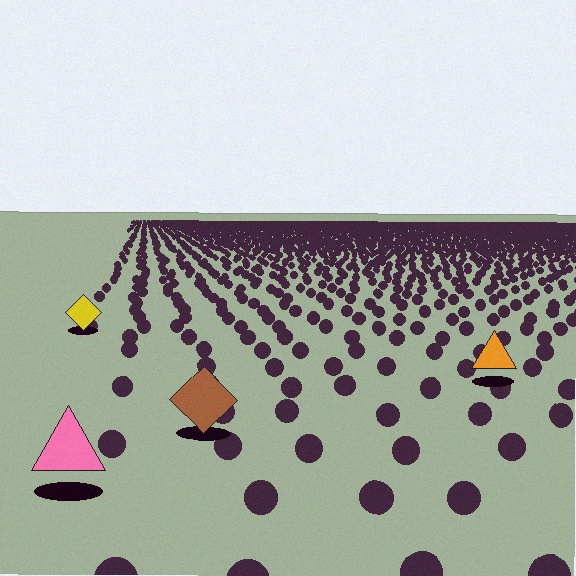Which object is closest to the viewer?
The pink triangle is closest. The texture marks near it are larger and more spread out.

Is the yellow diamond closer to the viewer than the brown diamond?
No. The brown diamond is closer — you can tell from the texture gradient: the ground texture is coarser near it.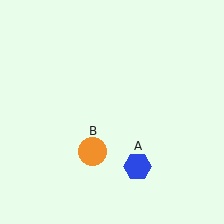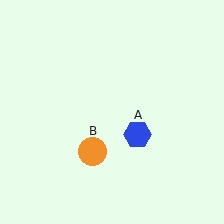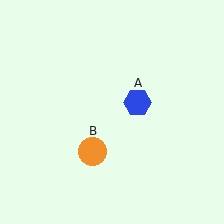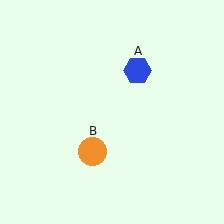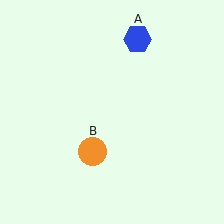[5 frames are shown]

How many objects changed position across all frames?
1 object changed position: blue hexagon (object A).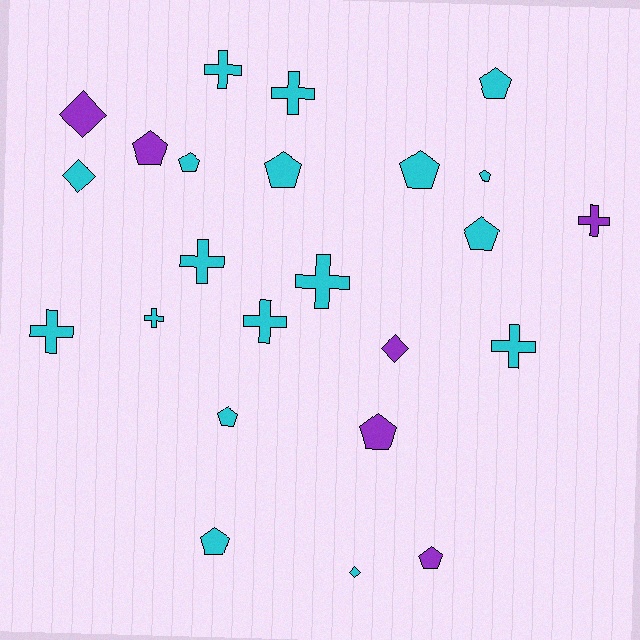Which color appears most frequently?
Cyan, with 18 objects.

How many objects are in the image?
There are 24 objects.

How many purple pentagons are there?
There are 3 purple pentagons.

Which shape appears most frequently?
Pentagon, with 11 objects.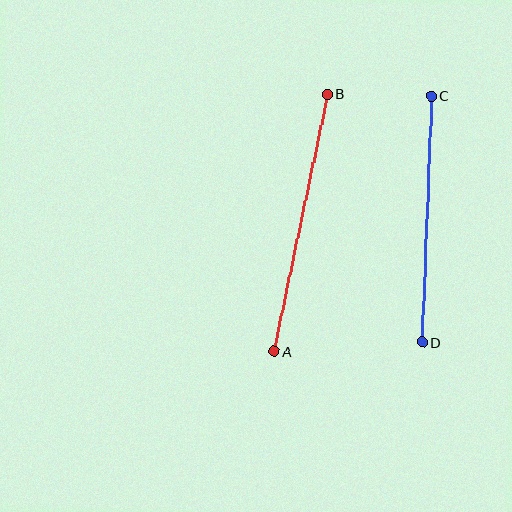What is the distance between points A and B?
The distance is approximately 263 pixels.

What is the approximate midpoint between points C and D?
The midpoint is at approximately (427, 219) pixels.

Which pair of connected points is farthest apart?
Points A and B are farthest apart.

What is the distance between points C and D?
The distance is approximately 246 pixels.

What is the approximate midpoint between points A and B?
The midpoint is at approximately (301, 223) pixels.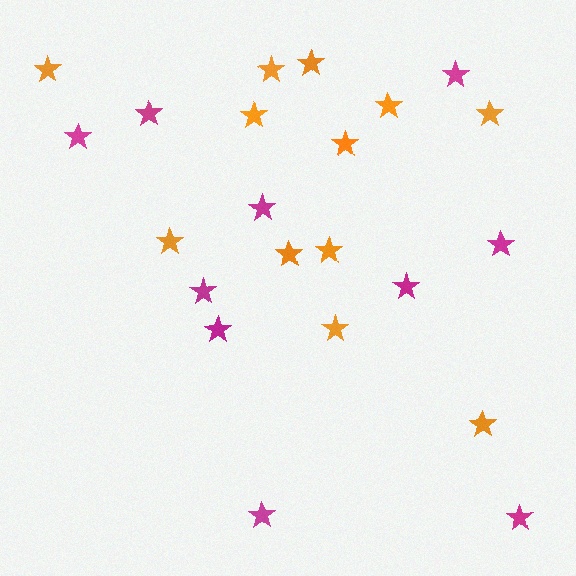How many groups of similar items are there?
There are 2 groups: one group of magenta stars (10) and one group of orange stars (12).